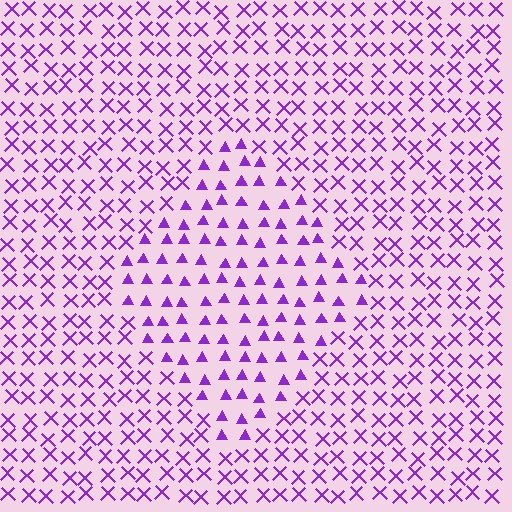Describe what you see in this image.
The image is filled with small purple elements arranged in a uniform grid. A diamond-shaped region contains triangles, while the surrounding area contains X marks. The boundary is defined purely by the change in element shape.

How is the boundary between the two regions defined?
The boundary is defined by a change in element shape: triangles inside vs. X marks outside. All elements share the same color and spacing.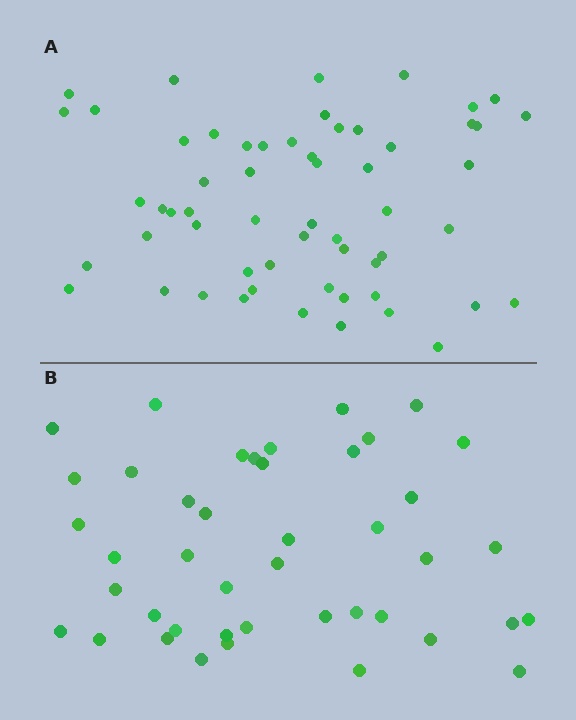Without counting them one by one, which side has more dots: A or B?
Region A (the top region) has more dots.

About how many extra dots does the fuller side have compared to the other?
Region A has approximately 15 more dots than region B.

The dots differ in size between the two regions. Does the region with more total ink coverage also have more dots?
No. Region B has more total ink coverage because its dots are larger, but region A actually contains more individual dots. Total area can be misleading — the number of items is what matters here.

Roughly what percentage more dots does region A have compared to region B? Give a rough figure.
About 35% more.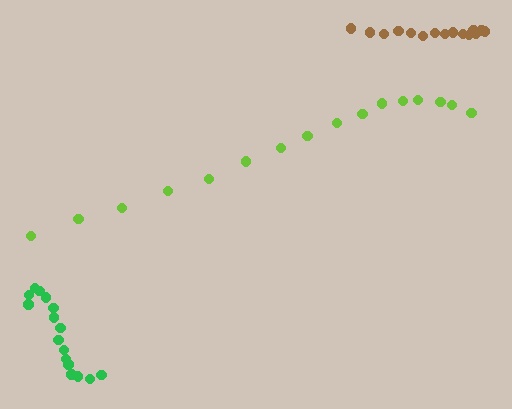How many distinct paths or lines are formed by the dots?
There are 3 distinct paths.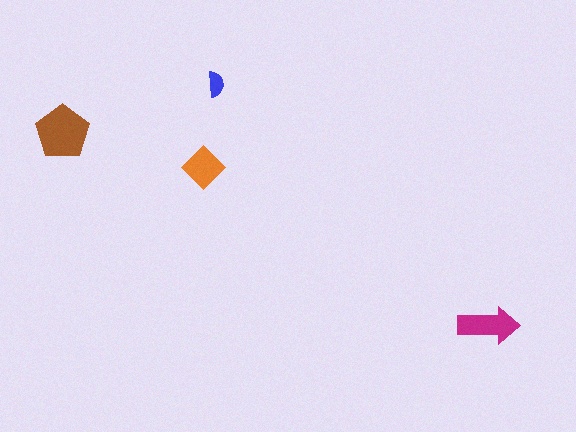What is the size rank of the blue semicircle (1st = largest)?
4th.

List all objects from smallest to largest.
The blue semicircle, the orange diamond, the magenta arrow, the brown pentagon.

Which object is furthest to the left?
The brown pentagon is leftmost.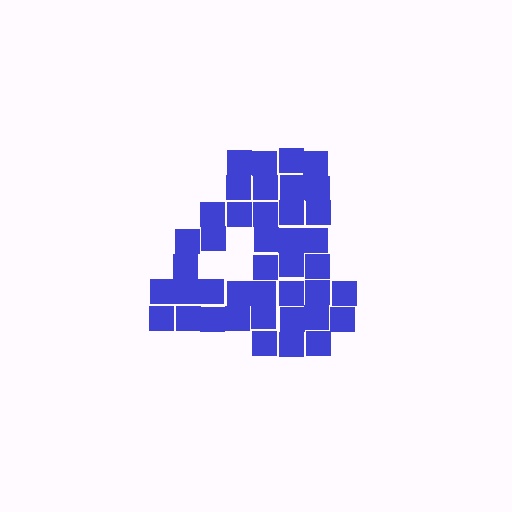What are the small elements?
The small elements are squares.